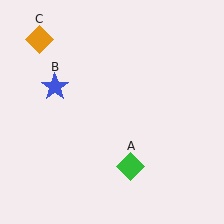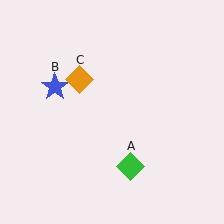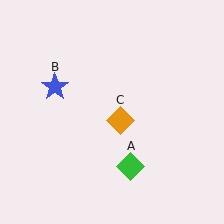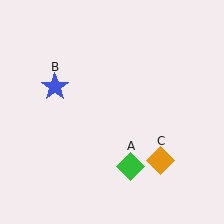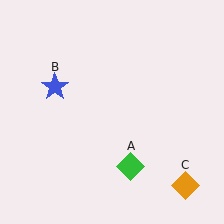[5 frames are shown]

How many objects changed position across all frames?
1 object changed position: orange diamond (object C).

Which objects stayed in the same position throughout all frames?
Green diamond (object A) and blue star (object B) remained stationary.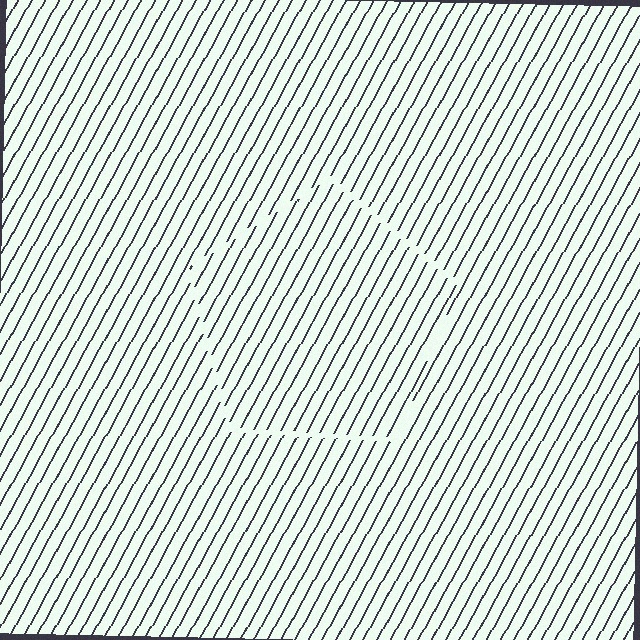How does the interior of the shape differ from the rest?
The interior of the shape contains the same grating, shifted by half a period — the contour is defined by the phase discontinuity where line-ends from the inner and outer gratings abut.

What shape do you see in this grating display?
An illusory pentagon. The interior of the shape contains the same grating, shifted by half a period — the contour is defined by the phase discontinuity where line-ends from the inner and outer gratings abut.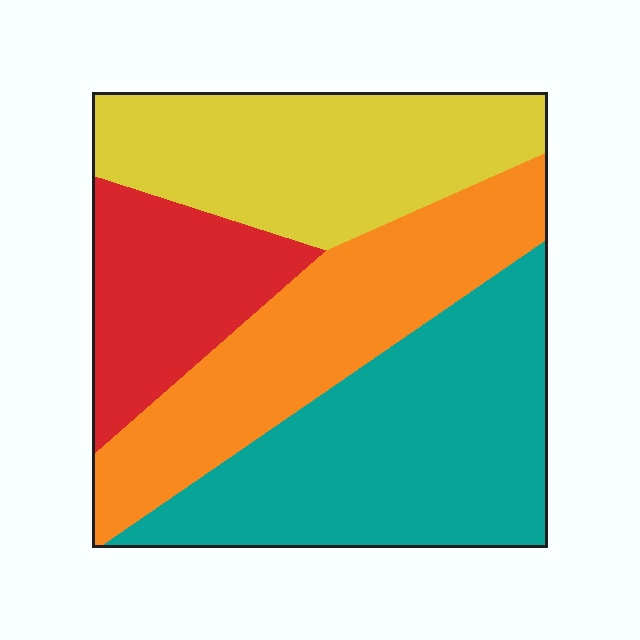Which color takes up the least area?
Red, at roughly 15%.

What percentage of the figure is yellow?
Yellow takes up about one quarter (1/4) of the figure.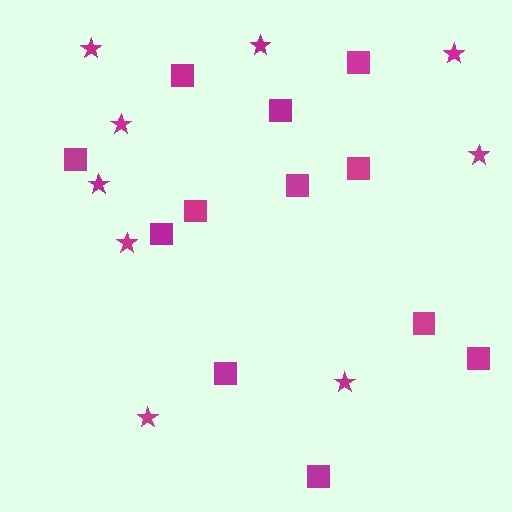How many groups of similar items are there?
There are 2 groups: one group of squares (12) and one group of stars (9).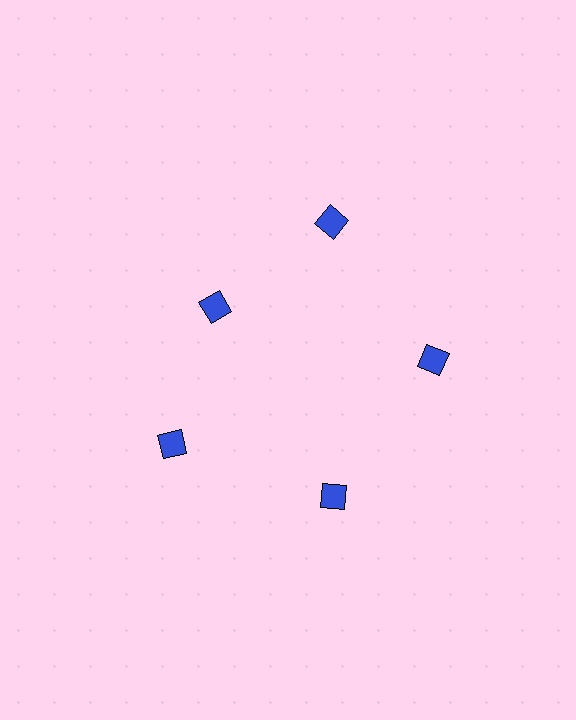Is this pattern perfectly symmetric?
No. The 5 blue diamonds are arranged in a ring, but one element near the 10 o'clock position is pulled inward toward the center, breaking the 5-fold rotational symmetry.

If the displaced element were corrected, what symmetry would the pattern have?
It would have 5-fold rotational symmetry — the pattern would map onto itself every 72 degrees.